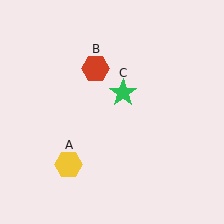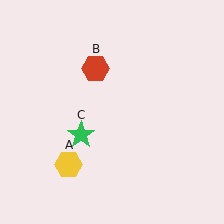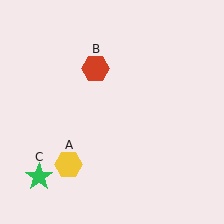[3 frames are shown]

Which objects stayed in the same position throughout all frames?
Yellow hexagon (object A) and red hexagon (object B) remained stationary.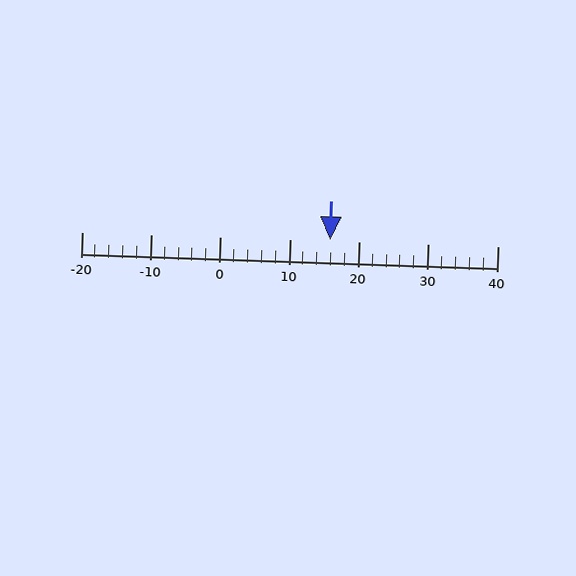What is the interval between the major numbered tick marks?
The major tick marks are spaced 10 units apart.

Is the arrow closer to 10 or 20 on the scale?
The arrow is closer to 20.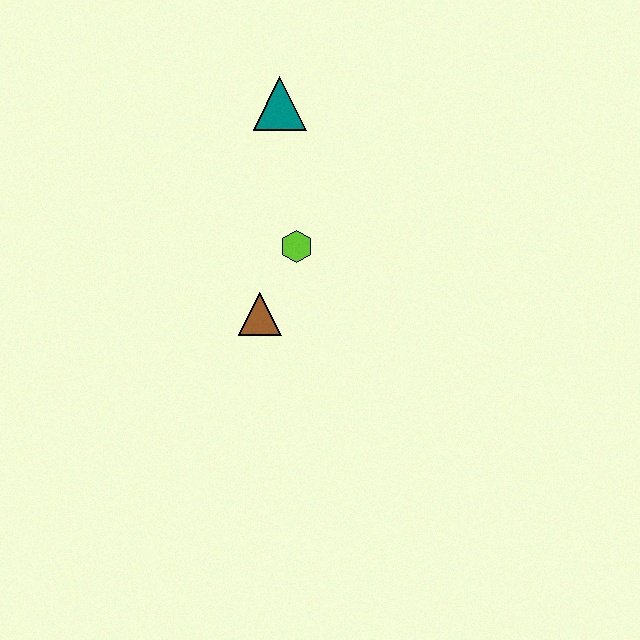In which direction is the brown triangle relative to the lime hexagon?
The brown triangle is below the lime hexagon.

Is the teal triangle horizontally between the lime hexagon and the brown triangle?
Yes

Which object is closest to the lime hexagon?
The brown triangle is closest to the lime hexagon.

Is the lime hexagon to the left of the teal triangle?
No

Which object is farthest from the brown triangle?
The teal triangle is farthest from the brown triangle.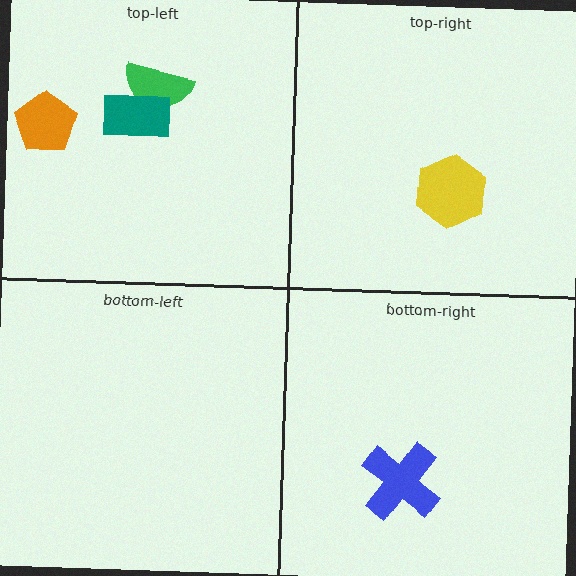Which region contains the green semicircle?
The top-left region.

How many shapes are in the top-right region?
1.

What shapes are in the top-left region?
The green semicircle, the orange pentagon, the teal rectangle.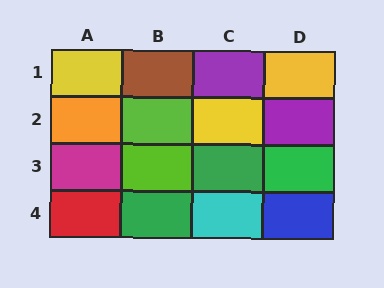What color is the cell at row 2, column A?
Orange.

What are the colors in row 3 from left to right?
Magenta, lime, green, green.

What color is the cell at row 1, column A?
Yellow.